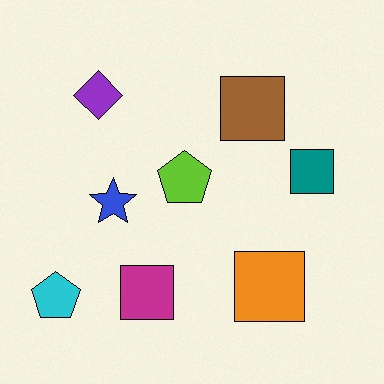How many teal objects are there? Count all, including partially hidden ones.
There is 1 teal object.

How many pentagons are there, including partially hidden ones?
There are 2 pentagons.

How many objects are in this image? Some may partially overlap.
There are 8 objects.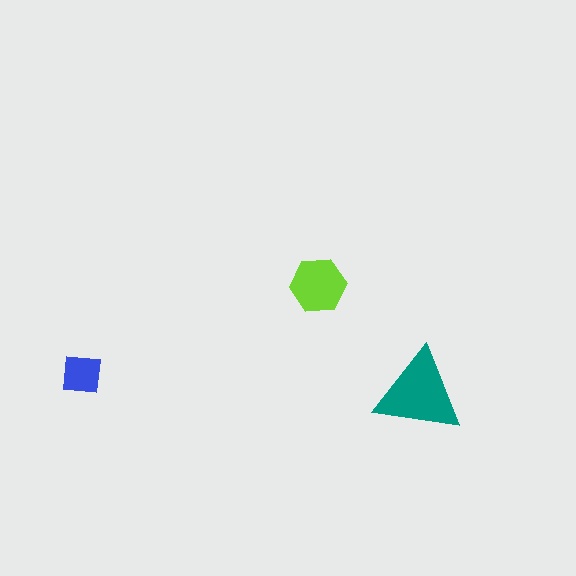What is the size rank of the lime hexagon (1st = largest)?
2nd.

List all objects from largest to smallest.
The teal triangle, the lime hexagon, the blue square.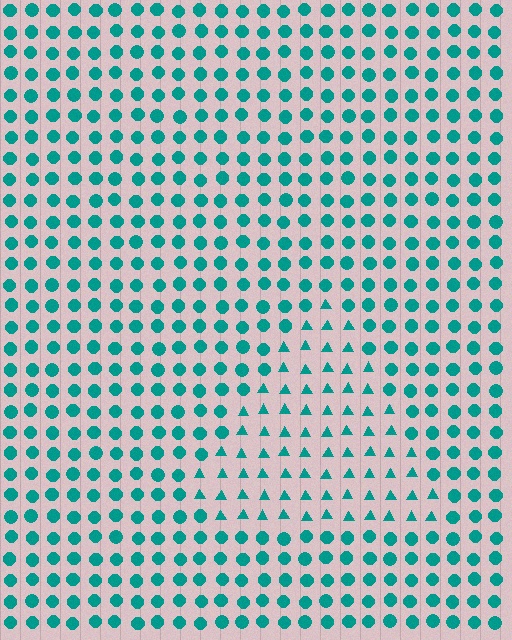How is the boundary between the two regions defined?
The boundary is defined by a change in element shape: triangles inside vs. circles outside. All elements share the same color and spacing.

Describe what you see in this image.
The image is filled with small teal elements arranged in a uniform grid. A triangle-shaped region contains triangles, while the surrounding area contains circles. The boundary is defined purely by the change in element shape.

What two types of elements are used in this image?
The image uses triangles inside the triangle region and circles outside it.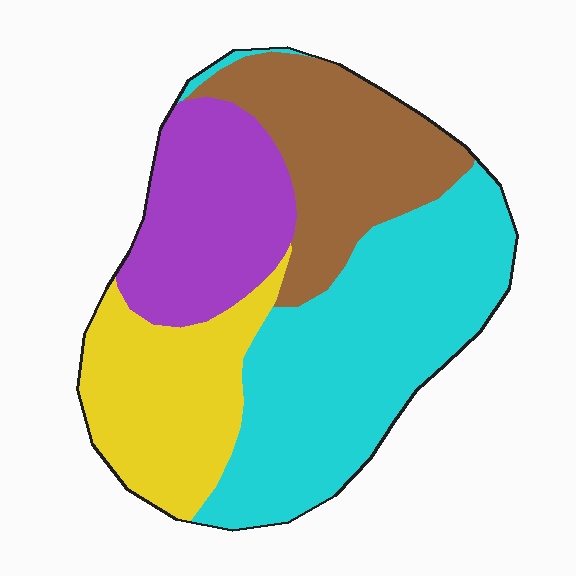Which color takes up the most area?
Cyan, at roughly 40%.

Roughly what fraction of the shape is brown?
Brown covers about 20% of the shape.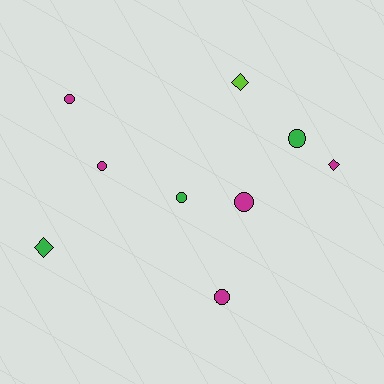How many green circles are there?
There are 2 green circles.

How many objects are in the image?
There are 9 objects.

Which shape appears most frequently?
Circle, with 6 objects.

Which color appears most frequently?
Magenta, with 5 objects.